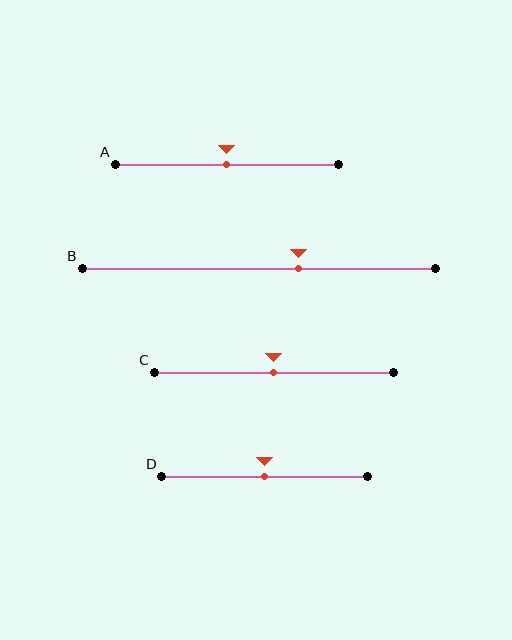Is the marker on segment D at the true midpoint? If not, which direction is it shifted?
Yes, the marker on segment D is at the true midpoint.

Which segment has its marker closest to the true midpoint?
Segment A has its marker closest to the true midpoint.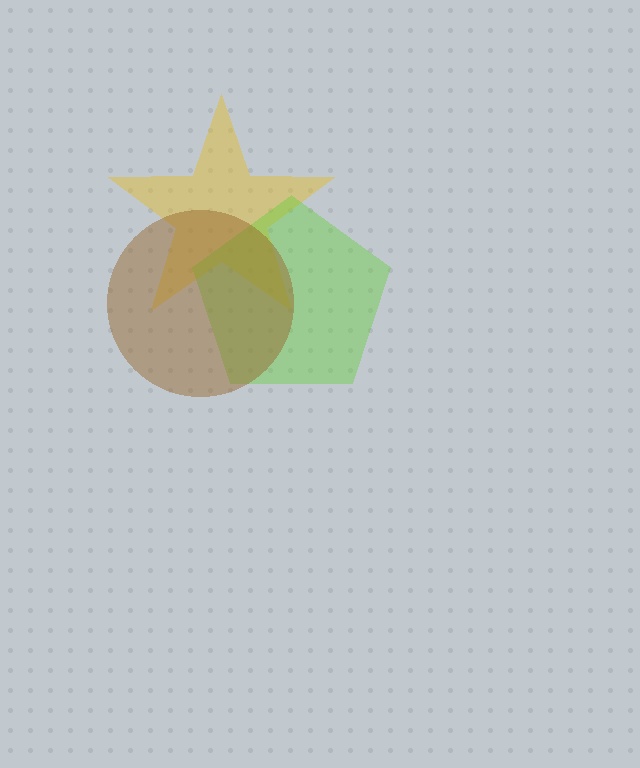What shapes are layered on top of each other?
The layered shapes are: a yellow star, a lime pentagon, a brown circle.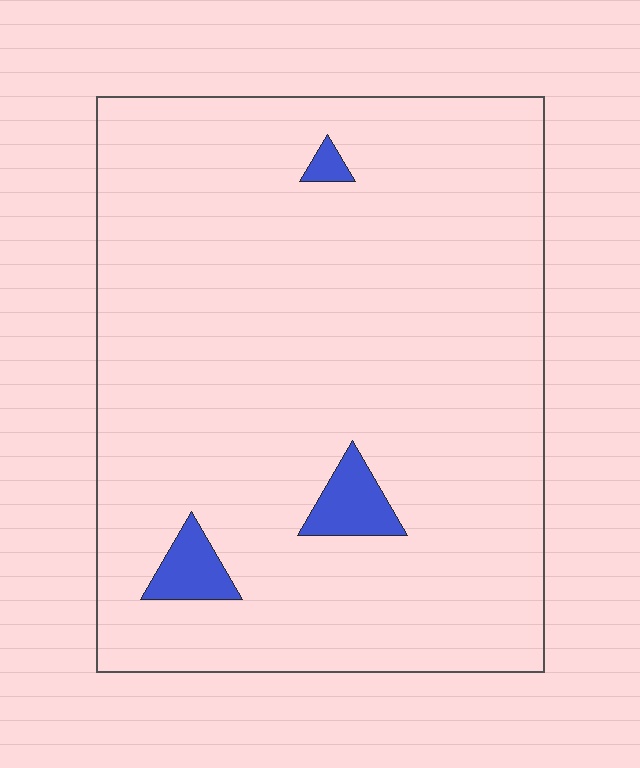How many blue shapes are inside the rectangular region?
3.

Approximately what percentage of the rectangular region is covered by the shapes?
Approximately 5%.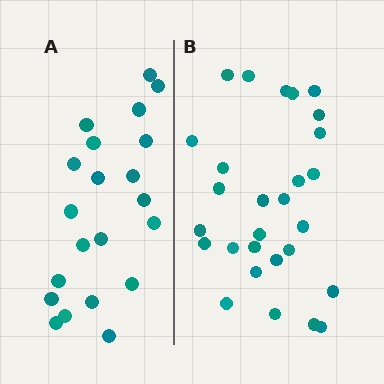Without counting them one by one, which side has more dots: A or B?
Region B (the right region) has more dots.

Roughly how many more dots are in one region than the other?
Region B has roughly 8 or so more dots than region A.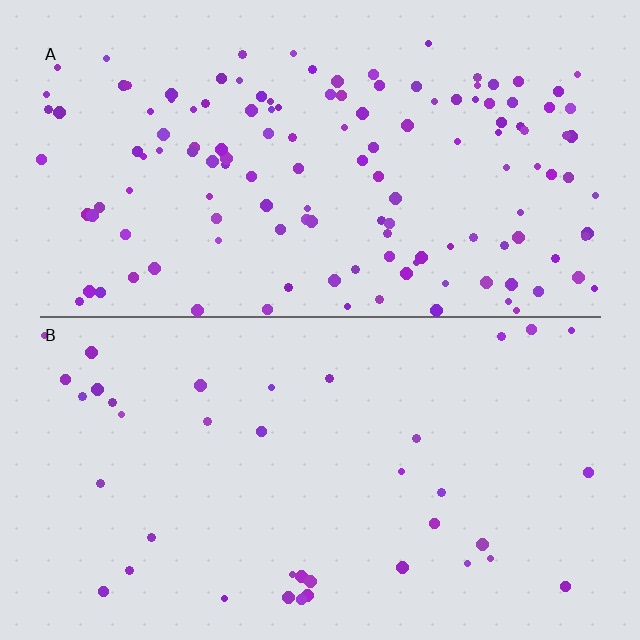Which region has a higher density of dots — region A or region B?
A (the top).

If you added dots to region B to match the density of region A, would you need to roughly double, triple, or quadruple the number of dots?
Approximately quadruple.